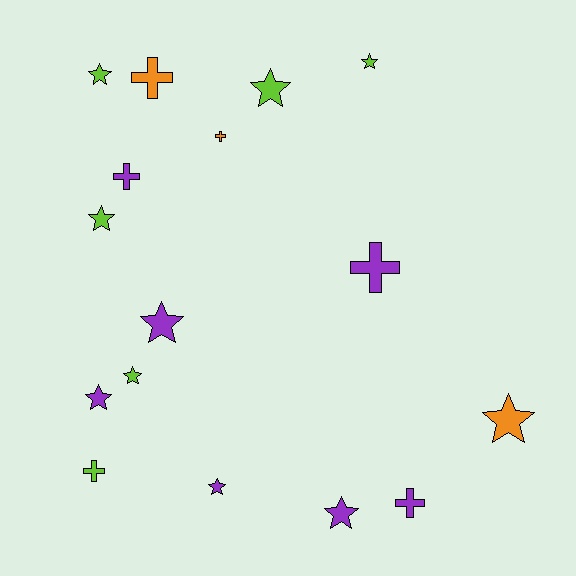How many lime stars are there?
There are 5 lime stars.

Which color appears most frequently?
Purple, with 7 objects.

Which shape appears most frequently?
Star, with 10 objects.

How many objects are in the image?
There are 16 objects.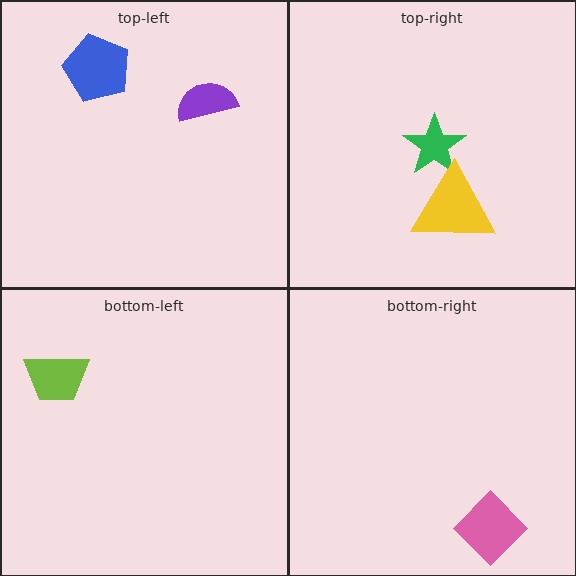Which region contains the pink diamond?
The bottom-right region.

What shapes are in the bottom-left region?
The lime trapezoid.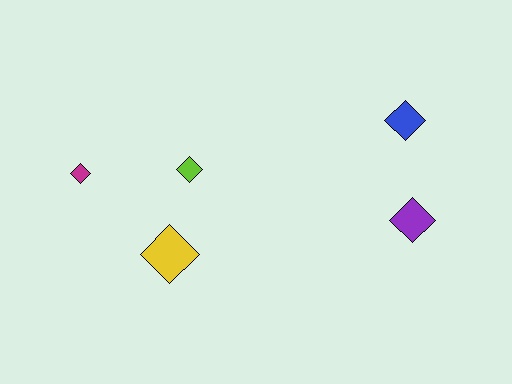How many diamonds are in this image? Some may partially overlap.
There are 5 diamonds.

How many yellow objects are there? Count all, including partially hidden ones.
There is 1 yellow object.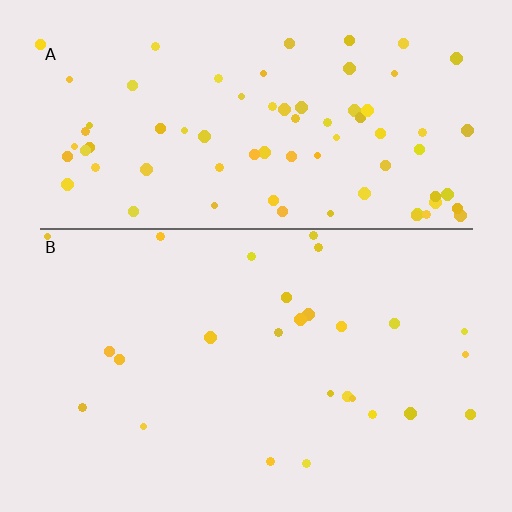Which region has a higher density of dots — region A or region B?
A (the top).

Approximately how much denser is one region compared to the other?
Approximately 2.9× — region A over region B.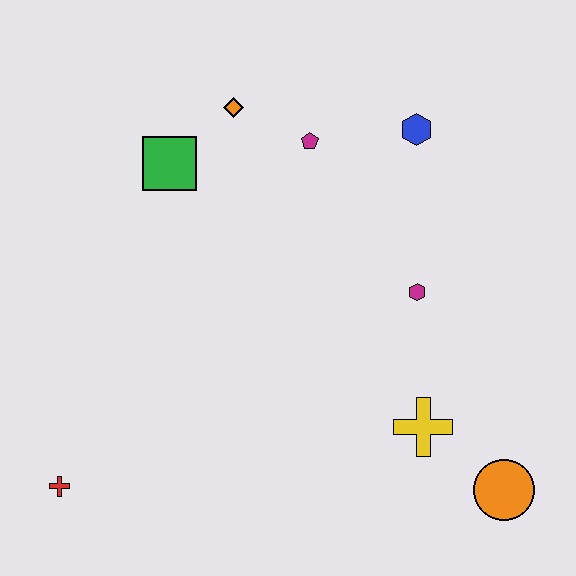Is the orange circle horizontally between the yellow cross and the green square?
No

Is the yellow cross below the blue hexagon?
Yes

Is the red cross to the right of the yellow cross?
No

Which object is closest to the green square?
The orange diamond is closest to the green square.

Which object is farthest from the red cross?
The blue hexagon is farthest from the red cross.